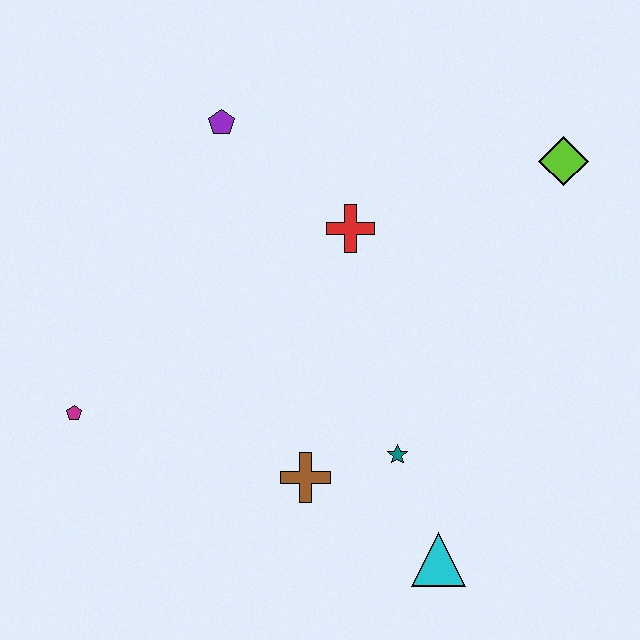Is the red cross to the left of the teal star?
Yes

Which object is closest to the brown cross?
The teal star is closest to the brown cross.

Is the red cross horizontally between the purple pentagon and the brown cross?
No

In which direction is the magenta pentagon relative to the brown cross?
The magenta pentagon is to the left of the brown cross.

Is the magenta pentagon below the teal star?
No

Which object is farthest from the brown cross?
The lime diamond is farthest from the brown cross.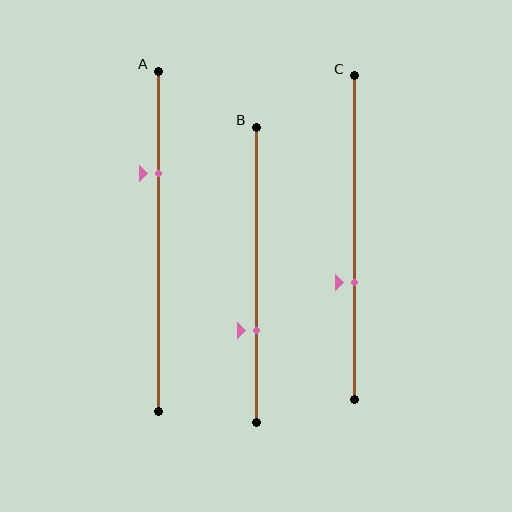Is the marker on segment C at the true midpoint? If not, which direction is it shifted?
No, the marker on segment C is shifted downward by about 14% of the segment length.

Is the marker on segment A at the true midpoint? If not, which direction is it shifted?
No, the marker on segment A is shifted upward by about 20% of the segment length.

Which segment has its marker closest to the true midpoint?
Segment C has its marker closest to the true midpoint.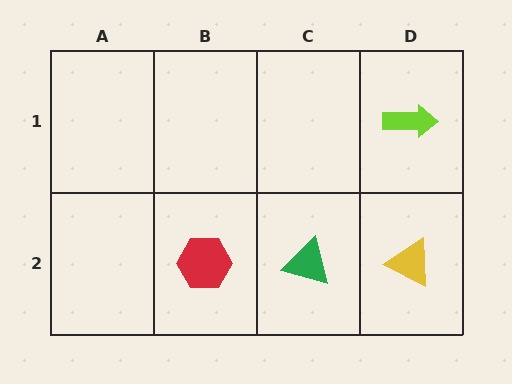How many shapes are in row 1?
1 shape.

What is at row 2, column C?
A green triangle.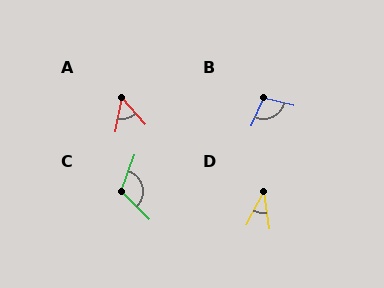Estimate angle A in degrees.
Approximately 52 degrees.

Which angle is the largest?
C, at approximately 115 degrees.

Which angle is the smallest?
D, at approximately 36 degrees.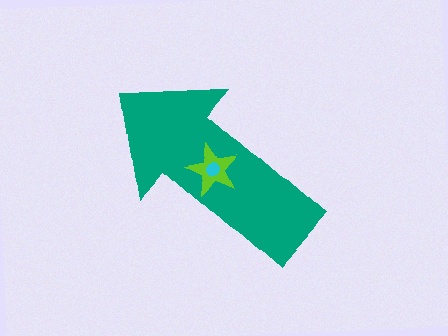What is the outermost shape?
The teal arrow.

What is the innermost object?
The cyan circle.